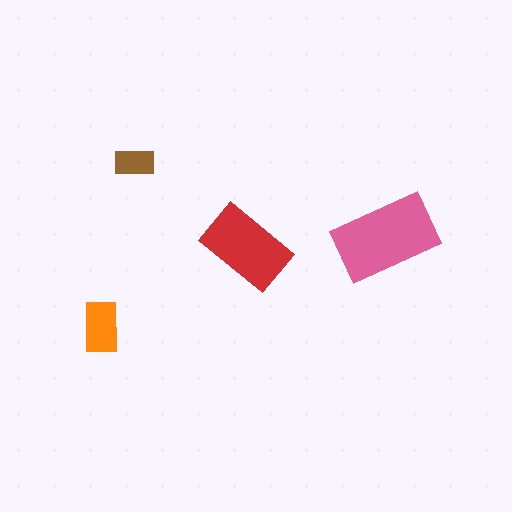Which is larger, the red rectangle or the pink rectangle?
The pink one.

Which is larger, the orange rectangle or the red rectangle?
The red one.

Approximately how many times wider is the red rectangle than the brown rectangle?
About 2 times wider.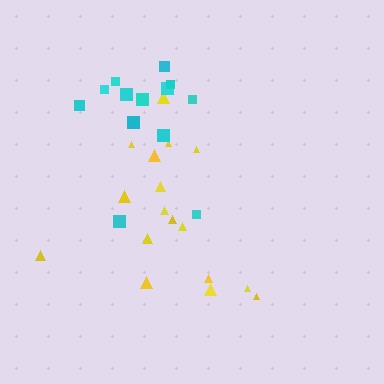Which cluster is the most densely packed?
Yellow.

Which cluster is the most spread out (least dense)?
Cyan.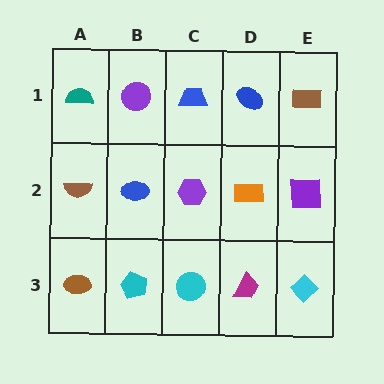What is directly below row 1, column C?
A purple hexagon.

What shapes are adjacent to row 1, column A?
A brown semicircle (row 2, column A), a purple circle (row 1, column B).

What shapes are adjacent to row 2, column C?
A blue trapezoid (row 1, column C), a cyan circle (row 3, column C), a blue ellipse (row 2, column B), an orange rectangle (row 2, column D).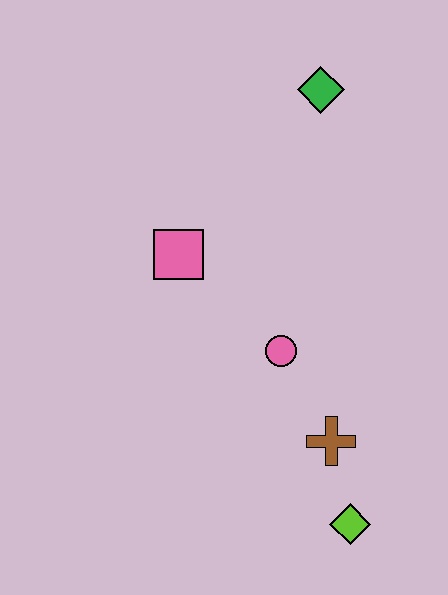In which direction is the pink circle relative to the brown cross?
The pink circle is above the brown cross.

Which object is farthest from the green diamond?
The lime diamond is farthest from the green diamond.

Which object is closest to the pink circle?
The brown cross is closest to the pink circle.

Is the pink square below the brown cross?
No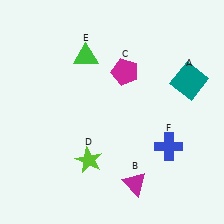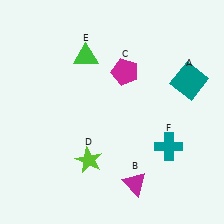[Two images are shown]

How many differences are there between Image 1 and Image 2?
There is 1 difference between the two images.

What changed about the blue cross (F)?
In Image 1, F is blue. In Image 2, it changed to teal.